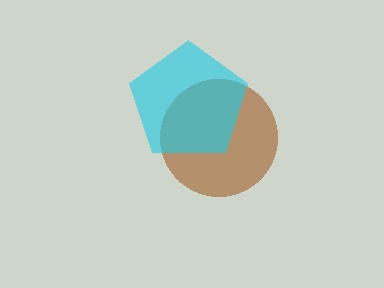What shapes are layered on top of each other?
The layered shapes are: a brown circle, a cyan pentagon.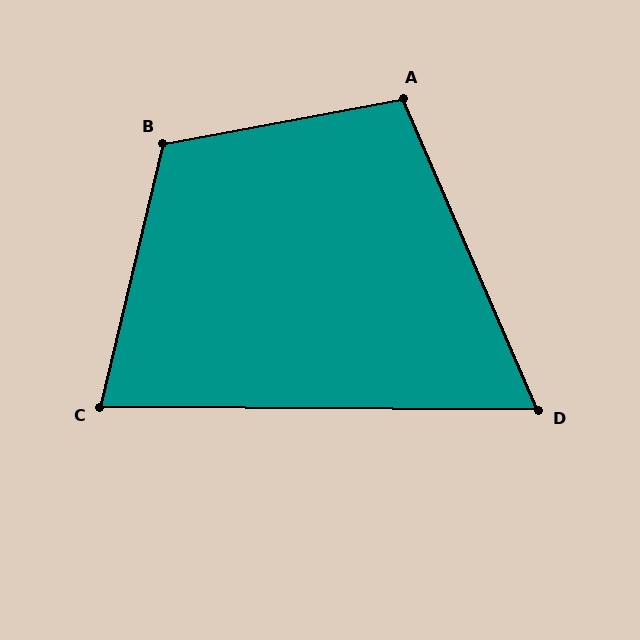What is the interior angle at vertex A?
Approximately 103 degrees (obtuse).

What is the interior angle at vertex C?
Approximately 77 degrees (acute).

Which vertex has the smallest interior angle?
D, at approximately 66 degrees.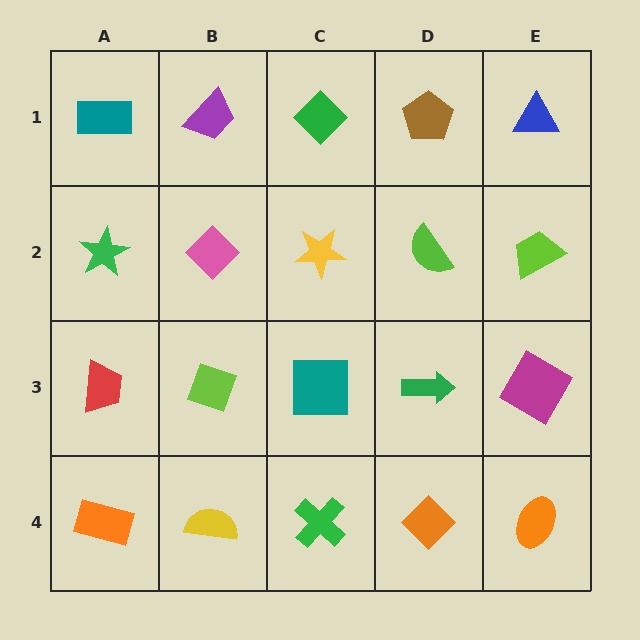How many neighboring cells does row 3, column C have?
4.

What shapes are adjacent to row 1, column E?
A lime trapezoid (row 2, column E), a brown pentagon (row 1, column D).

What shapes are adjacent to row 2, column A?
A teal rectangle (row 1, column A), a red trapezoid (row 3, column A), a pink diamond (row 2, column B).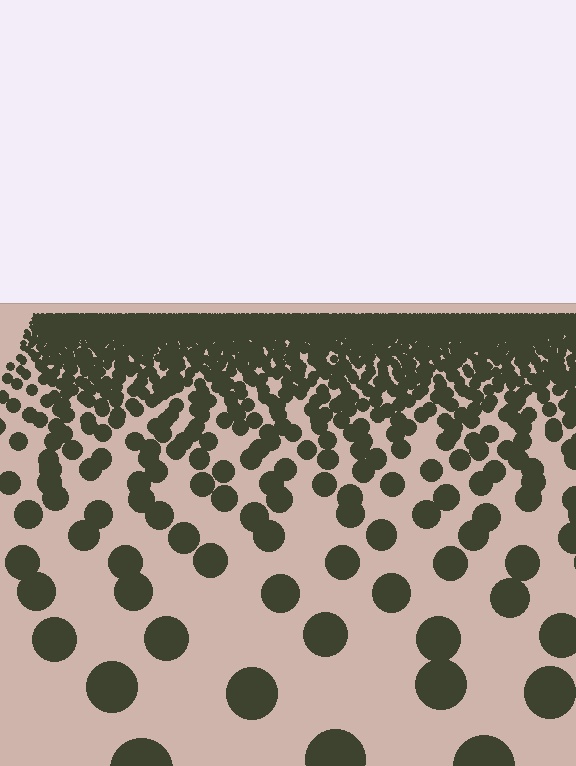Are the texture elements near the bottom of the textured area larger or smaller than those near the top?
Larger. Near the bottom, elements are closer to the viewer and appear at a bigger on-screen size.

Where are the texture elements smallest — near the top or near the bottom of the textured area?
Near the top.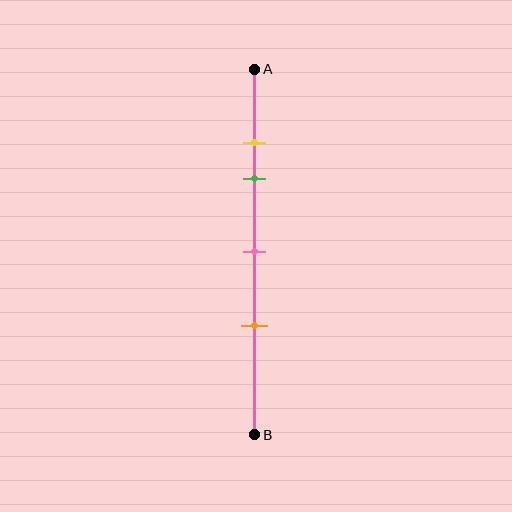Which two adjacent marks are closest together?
The yellow and green marks are the closest adjacent pair.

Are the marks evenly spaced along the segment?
No, the marks are not evenly spaced.